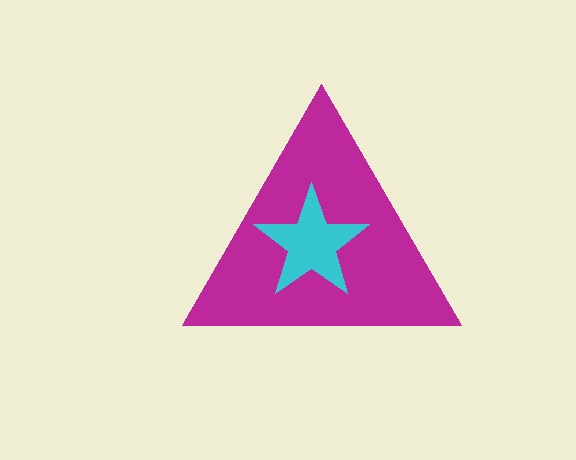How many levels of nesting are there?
2.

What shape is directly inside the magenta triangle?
The cyan star.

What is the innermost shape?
The cyan star.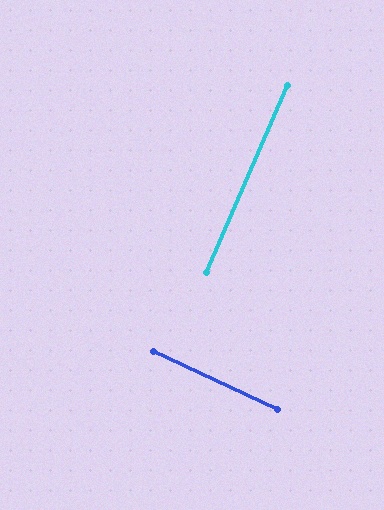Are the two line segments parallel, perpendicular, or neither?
Perpendicular — they meet at approximately 89°.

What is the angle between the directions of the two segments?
Approximately 89 degrees.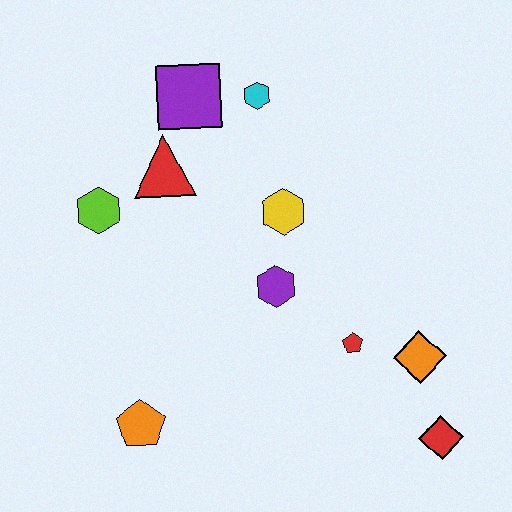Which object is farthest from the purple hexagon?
The red diamond is farthest from the purple hexagon.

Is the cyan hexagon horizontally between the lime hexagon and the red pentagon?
Yes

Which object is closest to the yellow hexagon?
The purple hexagon is closest to the yellow hexagon.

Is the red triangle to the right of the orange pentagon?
Yes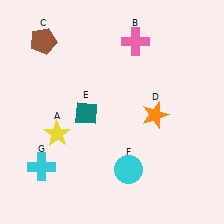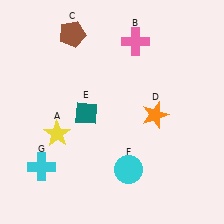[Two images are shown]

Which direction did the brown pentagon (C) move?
The brown pentagon (C) moved right.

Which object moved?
The brown pentagon (C) moved right.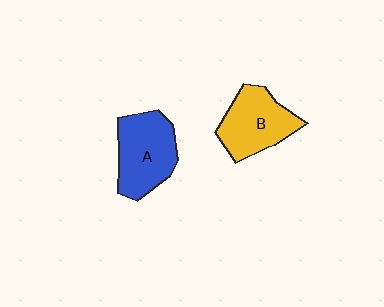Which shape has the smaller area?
Shape B (yellow).